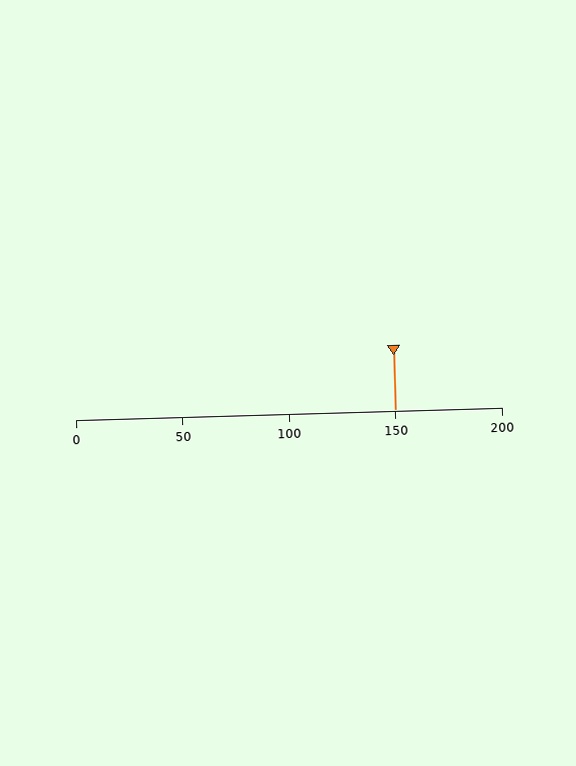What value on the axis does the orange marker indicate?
The marker indicates approximately 150.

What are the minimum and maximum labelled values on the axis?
The axis runs from 0 to 200.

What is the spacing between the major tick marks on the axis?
The major ticks are spaced 50 apart.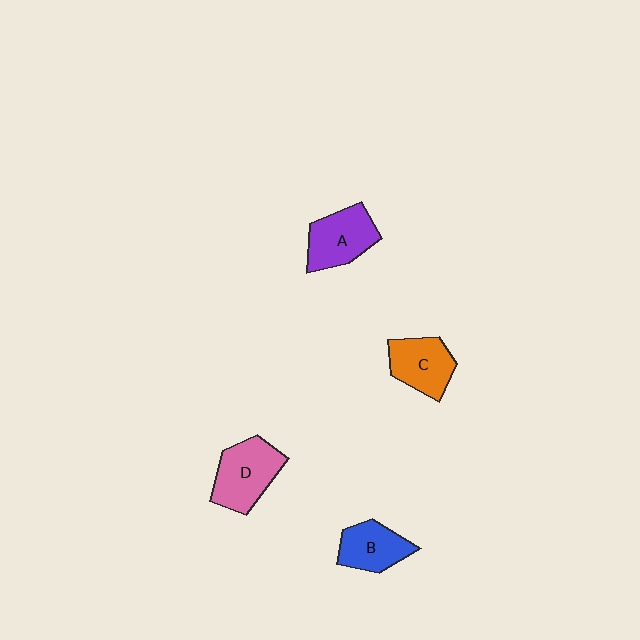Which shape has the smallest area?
Shape B (blue).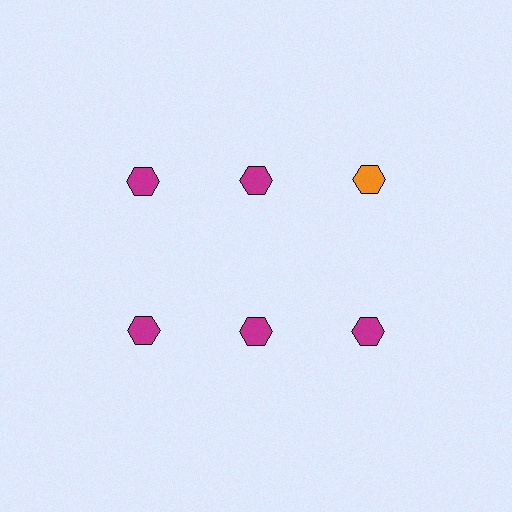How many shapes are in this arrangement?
There are 6 shapes arranged in a grid pattern.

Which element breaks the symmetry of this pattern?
The orange hexagon in the top row, center column breaks the symmetry. All other shapes are magenta hexagons.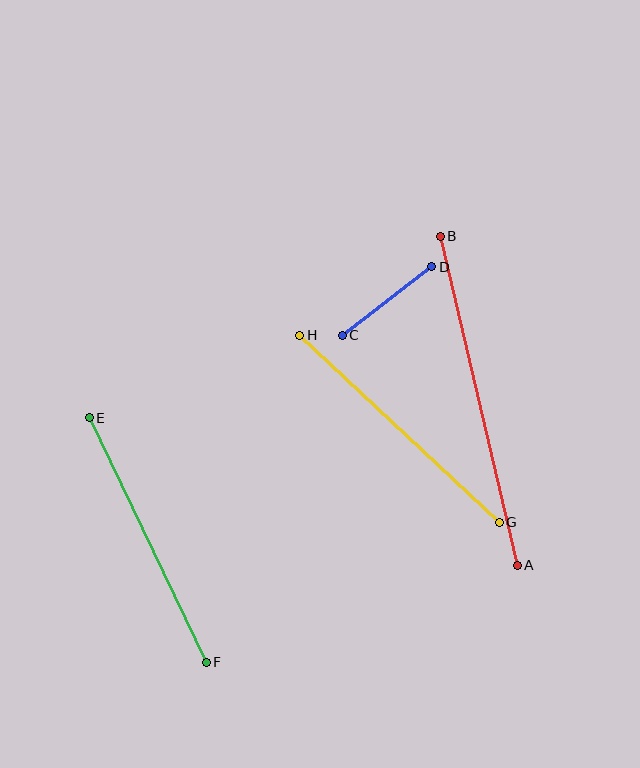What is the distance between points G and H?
The distance is approximately 273 pixels.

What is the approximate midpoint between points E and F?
The midpoint is at approximately (148, 540) pixels.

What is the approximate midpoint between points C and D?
The midpoint is at approximately (387, 301) pixels.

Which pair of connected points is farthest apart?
Points A and B are farthest apart.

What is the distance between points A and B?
The distance is approximately 338 pixels.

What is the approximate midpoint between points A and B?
The midpoint is at approximately (479, 401) pixels.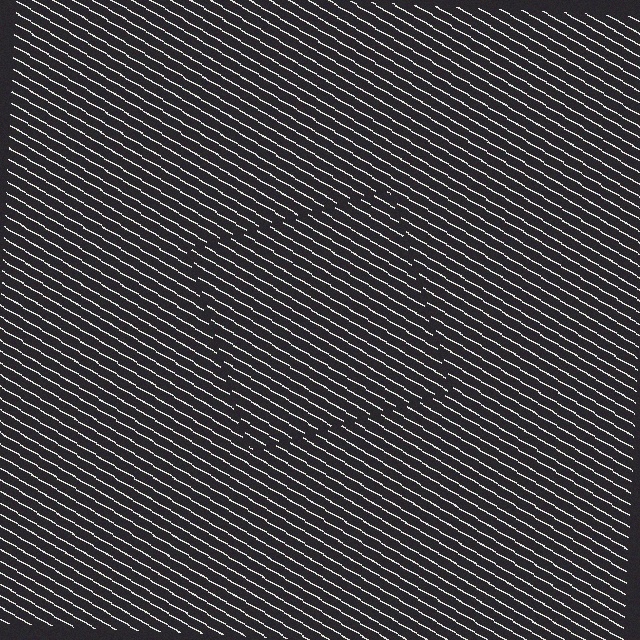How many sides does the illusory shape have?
4 sides — the line-ends trace a square.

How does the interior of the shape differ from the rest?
The interior of the shape contains the same grating, shifted by half a period — the contour is defined by the phase discontinuity where line-ends from the inner and outer gratings abut.